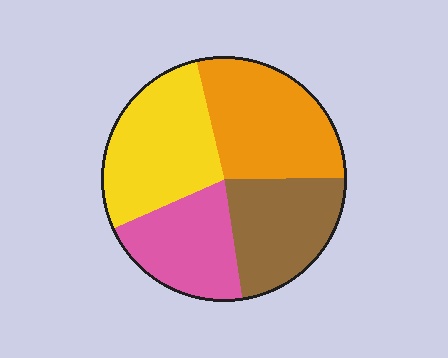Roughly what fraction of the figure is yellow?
Yellow covers about 30% of the figure.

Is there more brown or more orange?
Orange.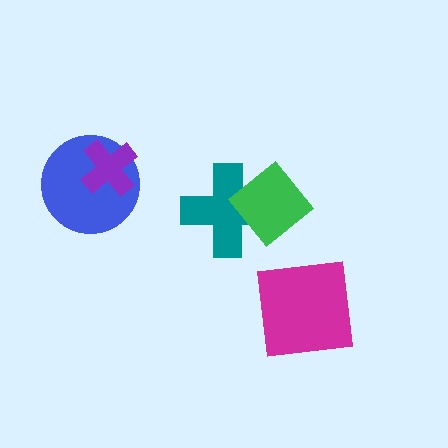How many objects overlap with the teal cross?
1 object overlaps with the teal cross.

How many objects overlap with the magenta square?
0 objects overlap with the magenta square.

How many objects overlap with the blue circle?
1 object overlaps with the blue circle.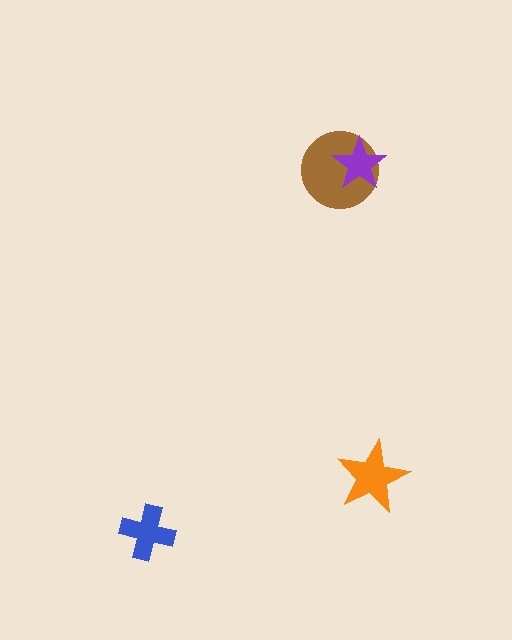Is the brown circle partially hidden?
Yes, it is partially covered by another shape.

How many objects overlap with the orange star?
0 objects overlap with the orange star.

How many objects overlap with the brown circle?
1 object overlaps with the brown circle.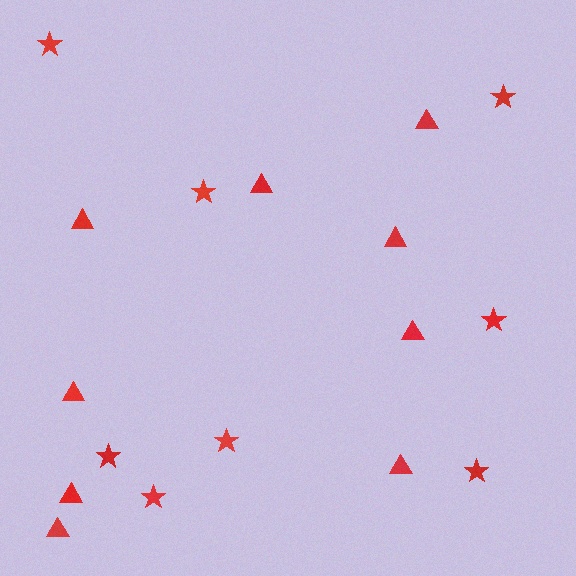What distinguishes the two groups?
There are 2 groups: one group of triangles (9) and one group of stars (8).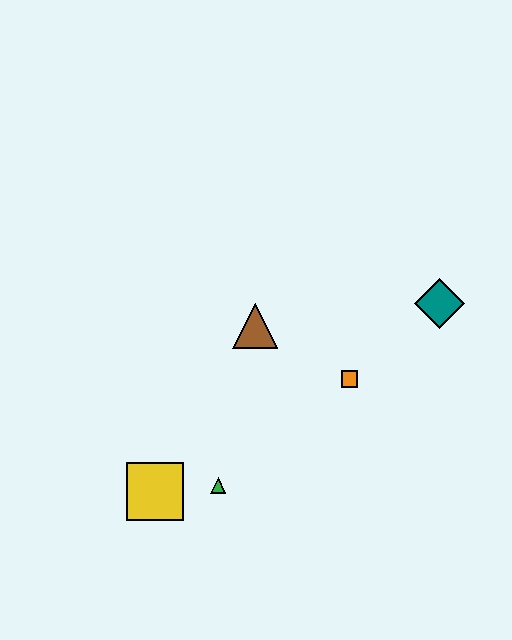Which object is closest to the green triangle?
The yellow square is closest to the green triangle.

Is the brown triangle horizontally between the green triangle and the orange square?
Yes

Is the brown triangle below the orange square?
No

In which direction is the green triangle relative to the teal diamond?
The green triangle is to the left of the teal diamond.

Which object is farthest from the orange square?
The yellow square is farthest from the orange square.